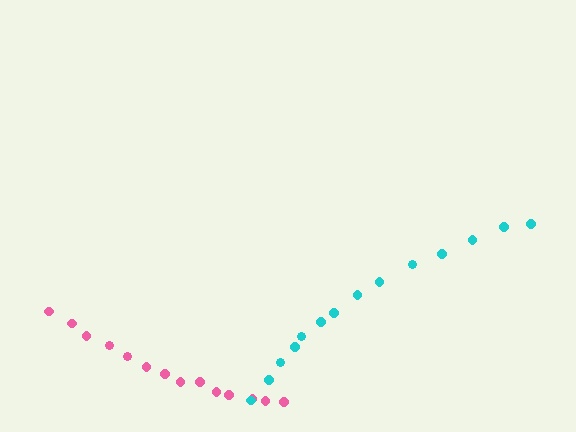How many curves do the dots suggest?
There are 2 distinct paths.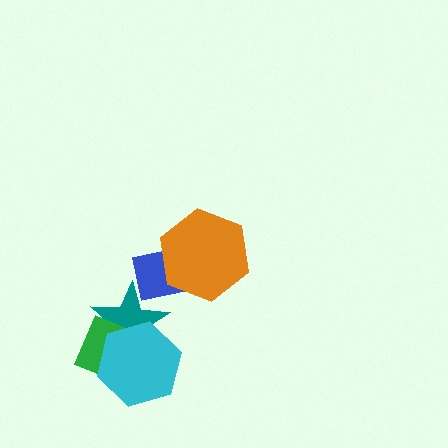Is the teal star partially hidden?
Yes, it is partially covered by another shape.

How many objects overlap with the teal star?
3 objects overlap with the teal star.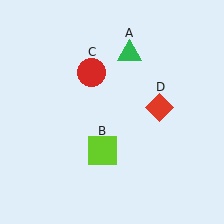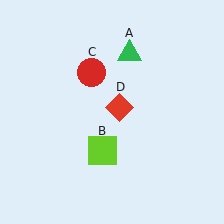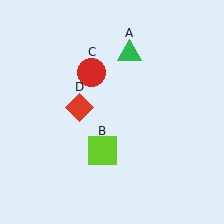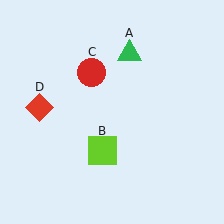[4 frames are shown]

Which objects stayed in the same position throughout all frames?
Green triangle (object A) and lime square (object B) and red circle (object C) remained stationary.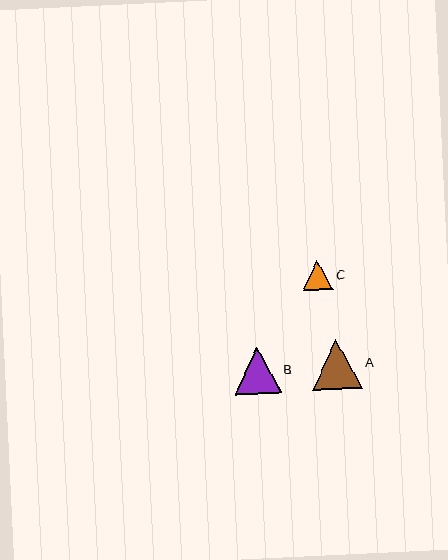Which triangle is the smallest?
Triangle C is the smallest with a size of approximately 30 pixels.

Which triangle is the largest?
Triangle A is the largest with a size of approximately 51 pixels.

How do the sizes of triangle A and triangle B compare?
Triangle A and triangle B are approximately the same size.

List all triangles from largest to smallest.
From largest to smallest: A, B, C.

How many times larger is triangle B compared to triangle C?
Triangle B is approximately 1.6 times the size of triangle C.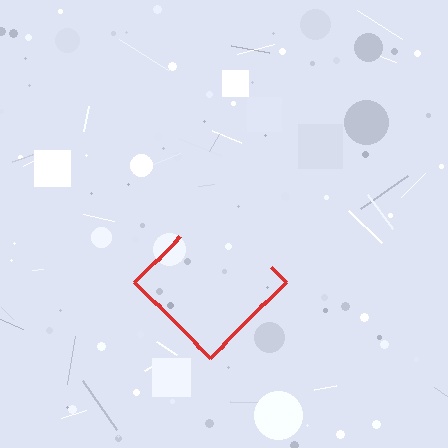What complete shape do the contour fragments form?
The contour fragments form a diamond.